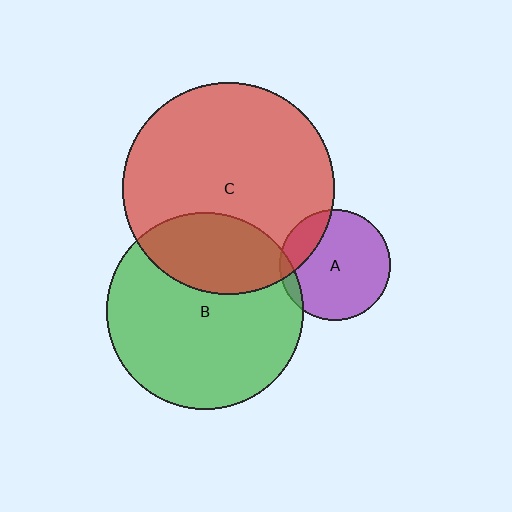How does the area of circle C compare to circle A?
Approximately 3.6 times.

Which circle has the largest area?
Circle C (red).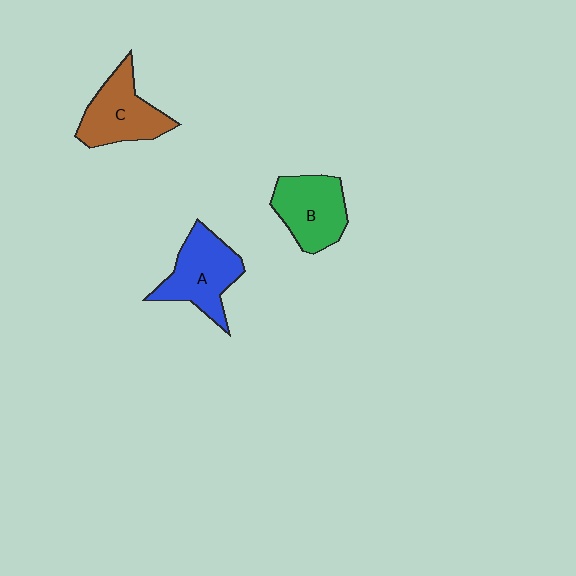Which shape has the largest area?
Shape A (blue).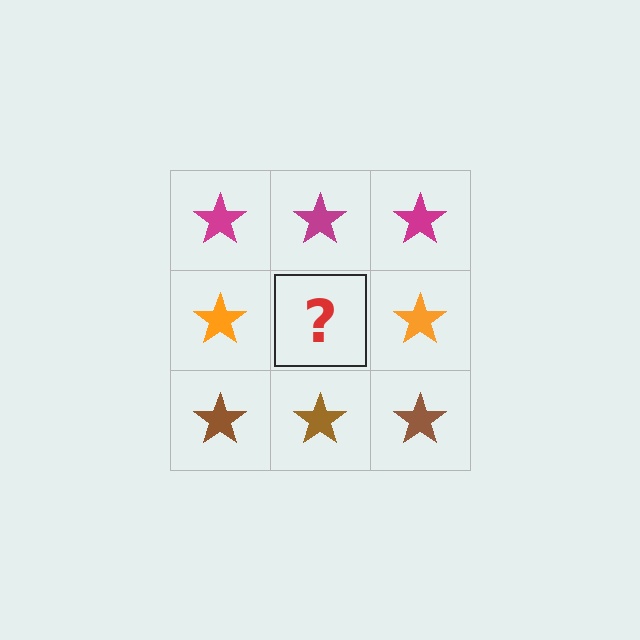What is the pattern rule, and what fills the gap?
The rule is that each row has a consistent color. The gap should be filled with an orange star.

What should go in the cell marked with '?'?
The missing cell should contain an orange star.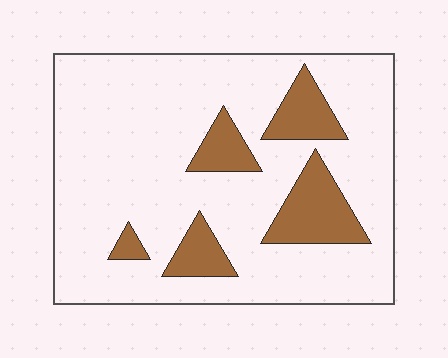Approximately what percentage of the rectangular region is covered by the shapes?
Approximately 15%.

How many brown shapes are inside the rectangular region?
5.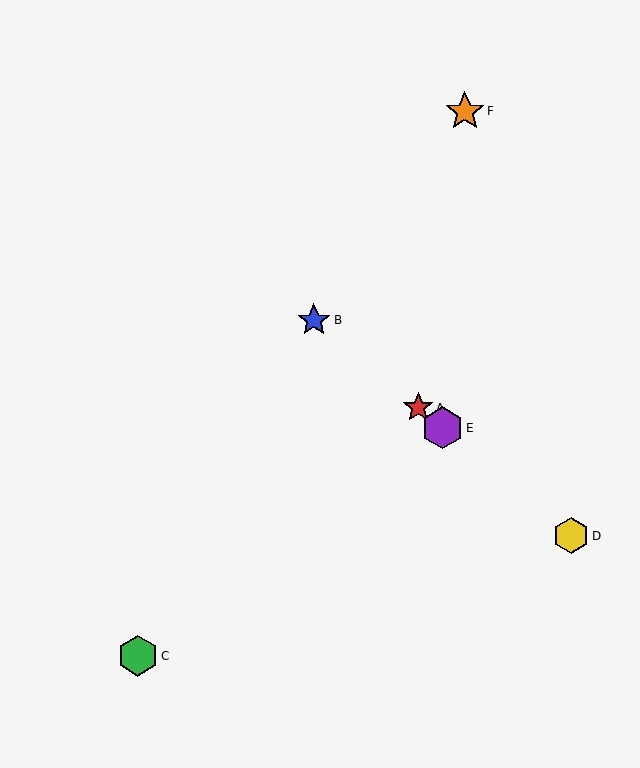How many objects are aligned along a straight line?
4 objects (A, B, D, E) are aligned along a straight line.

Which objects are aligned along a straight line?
Objects A, B, D, E are aligned along a straight line.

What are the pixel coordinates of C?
Object C is at (138, 656).